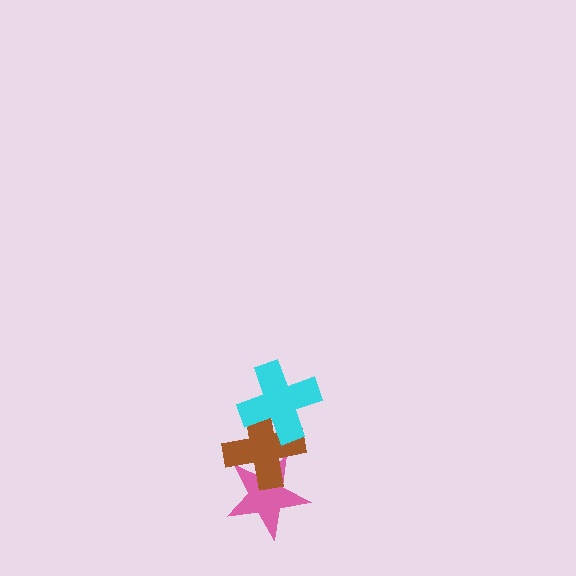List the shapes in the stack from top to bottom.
From top to bottom: the cyan cross, the brown cross, the pink star.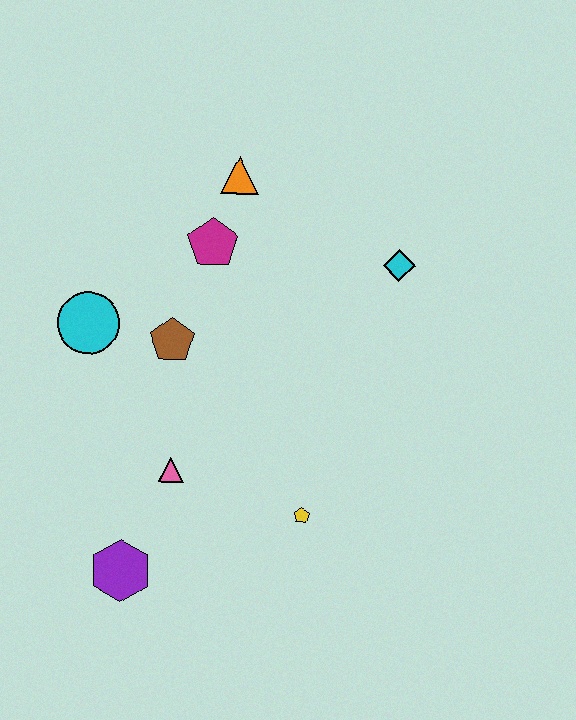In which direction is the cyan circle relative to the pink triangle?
The cyan circle is above the pink triangle.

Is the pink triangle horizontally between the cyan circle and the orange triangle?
Yes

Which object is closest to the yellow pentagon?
The pink triangle is closest to the yellow pentagon.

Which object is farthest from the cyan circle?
The cyan diamond is farthest from the cyan circle.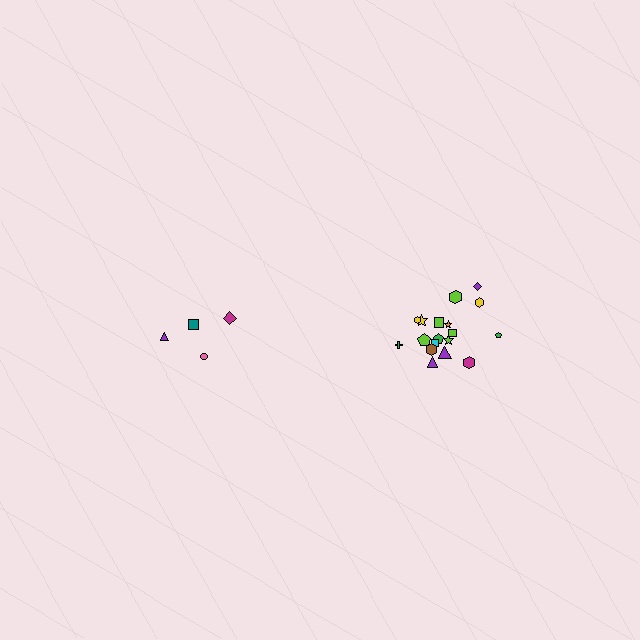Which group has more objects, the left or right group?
The right group.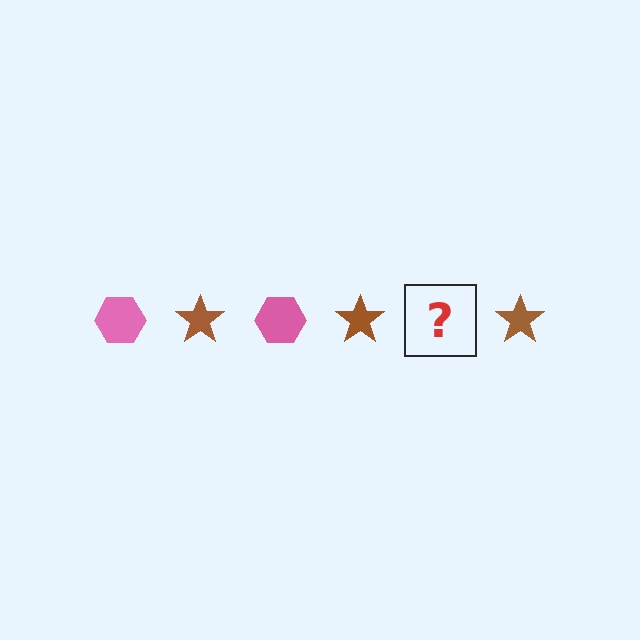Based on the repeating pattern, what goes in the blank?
The blank should be a pink hexagon.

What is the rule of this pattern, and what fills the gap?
The rule is that the pattern alternates between pink hexagon and brown star. The gap should be filled with a pink hexagon.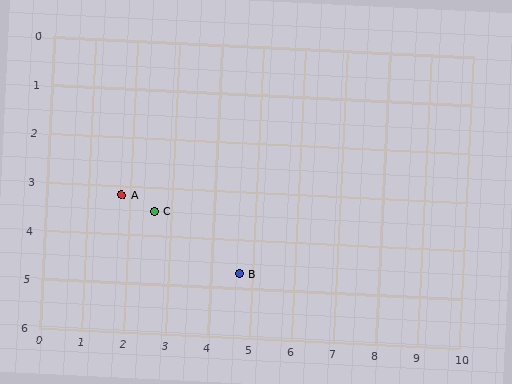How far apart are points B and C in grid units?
Points B and C are about 2.4 grid units apart.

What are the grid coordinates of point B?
Point B is at approximately (4.7, 4.7).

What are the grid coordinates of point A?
Point A is at approximately (1.8, 3.2).